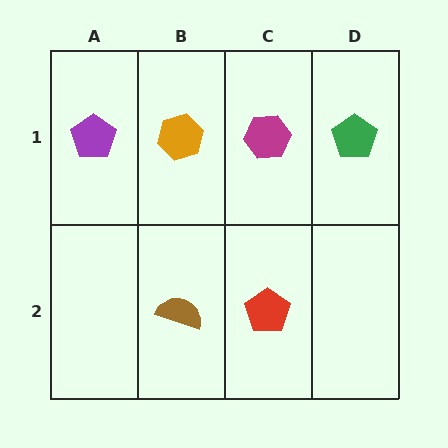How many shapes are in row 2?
2 shapes.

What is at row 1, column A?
A purple pentagon.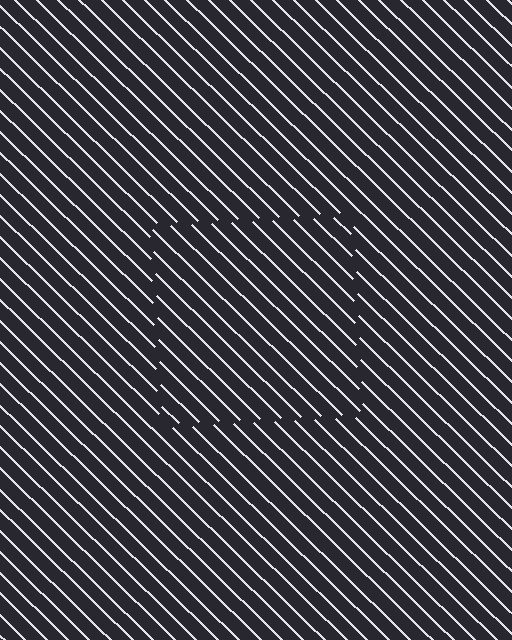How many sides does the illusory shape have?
4 sides — the line-ends trace a square.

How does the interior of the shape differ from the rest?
The interior of the shape contains the same grating, shifted by half a period — the contour is defined by the phase discontinuity where line-ends from the inner and outer gratings abut.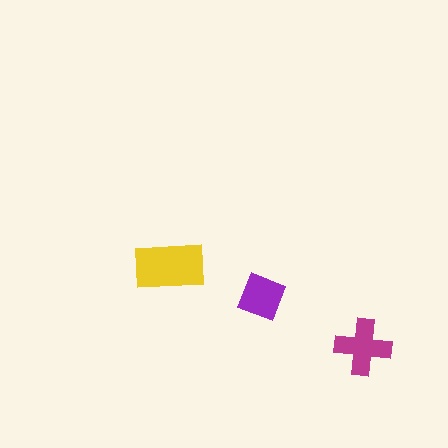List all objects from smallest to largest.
The purple diamond, the magenta cross, the yellow rectangle.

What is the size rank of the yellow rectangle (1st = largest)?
1st.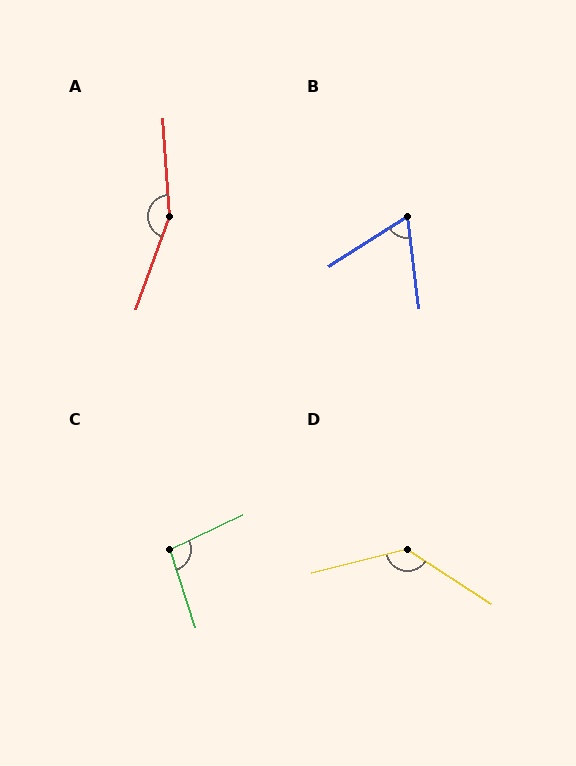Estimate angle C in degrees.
Approximately 97 degrees.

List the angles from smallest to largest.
B (65°), C (97°), D (133°), A (156°).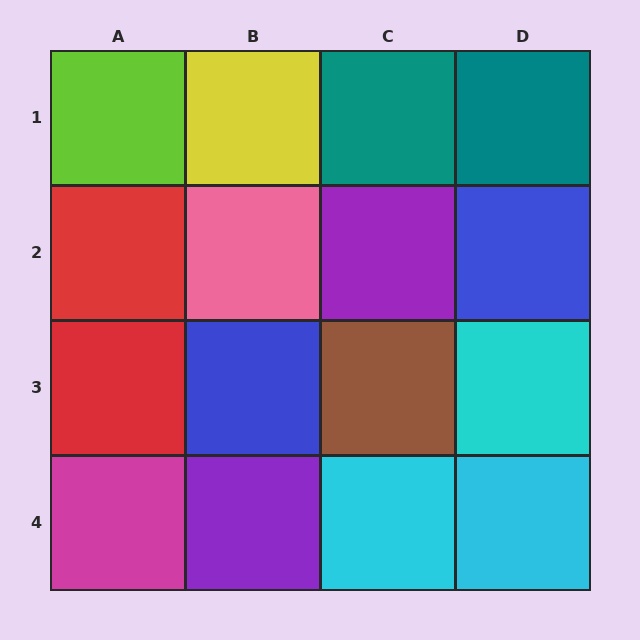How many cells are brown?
1 cell is brown.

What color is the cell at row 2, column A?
Red.